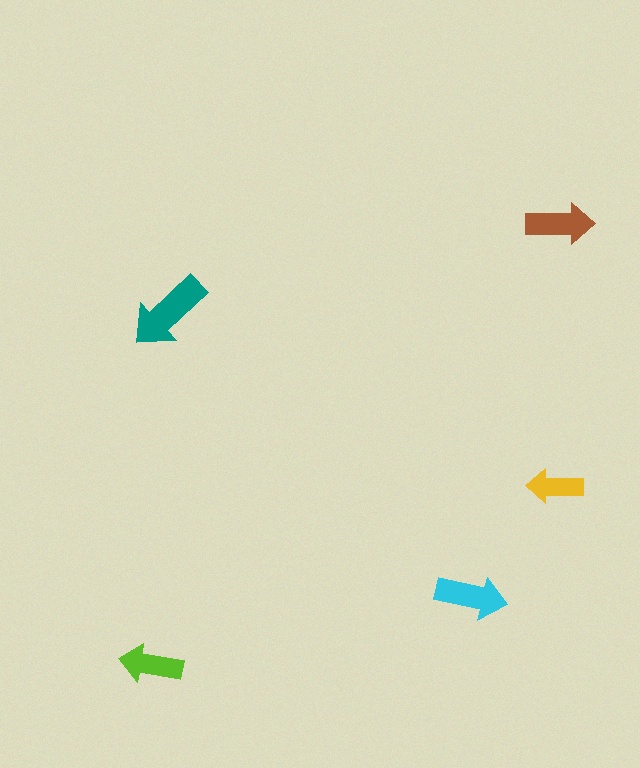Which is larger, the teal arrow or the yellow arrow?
The teal one.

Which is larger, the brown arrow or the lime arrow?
The brown one.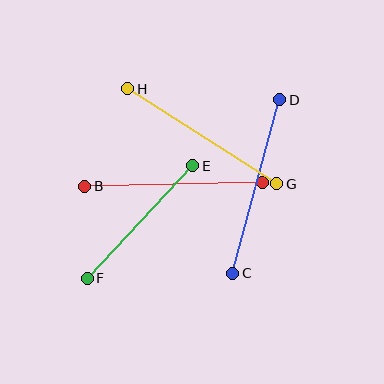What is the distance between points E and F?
The distance is approximately 154 pixels.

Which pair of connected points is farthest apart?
Points C and D are farthest apart.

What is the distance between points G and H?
The distance is approximately 177 pixels.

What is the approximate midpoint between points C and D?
The midpoint is at approximately (256, 186) pixels.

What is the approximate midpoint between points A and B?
The midpoint is at approximately (174, 184) pixels.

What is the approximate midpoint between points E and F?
The midpoint is at approximately (140, 222) pixels.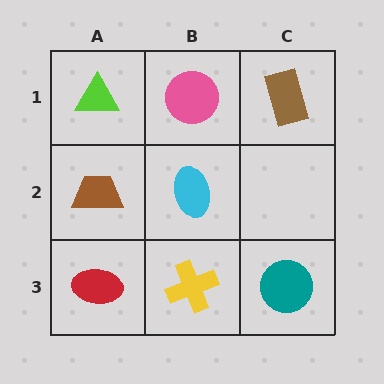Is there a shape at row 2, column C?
No, that cell is empty.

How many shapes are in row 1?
3 shapes.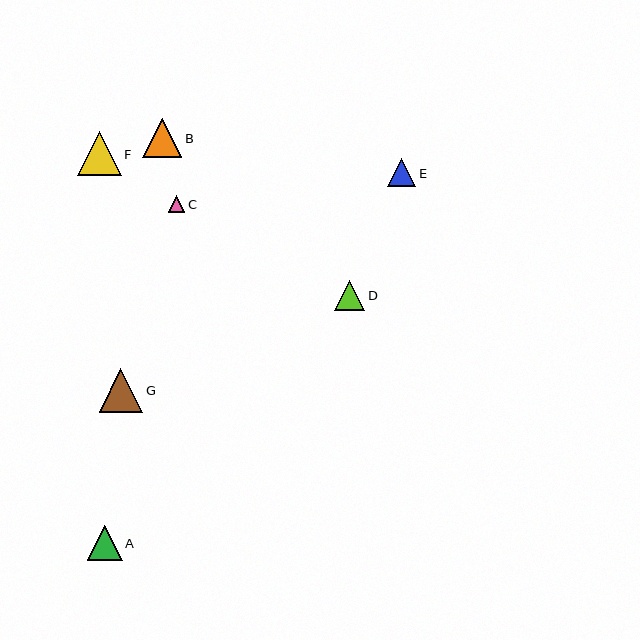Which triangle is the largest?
Triangle F is the largest with a size of approximately 44 pixels.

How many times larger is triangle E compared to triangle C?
Triangle E is approximately 1.7 times the size of triangle C.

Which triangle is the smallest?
Triangle C is the smallest with a size of approximately 17 pixels.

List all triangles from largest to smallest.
From largest to smallest: F, G, B, A, D, E, C.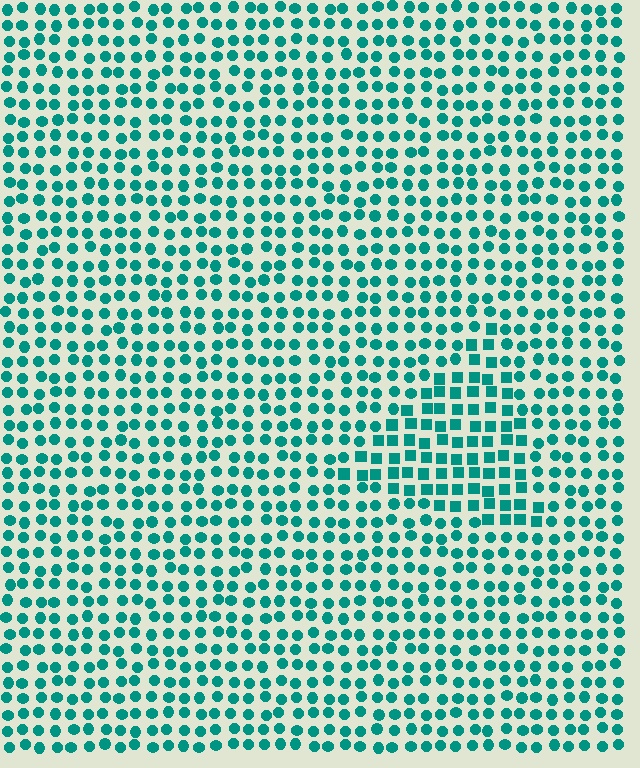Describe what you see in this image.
The image is filled with small teal elements arranged in a uniform grid. A triangle-shaped region contains squares, while the surrounding area contains circles. The boundary is defined purely by the change in element shape.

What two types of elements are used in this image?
The image uses squares inside the triangle region and circles outside it.